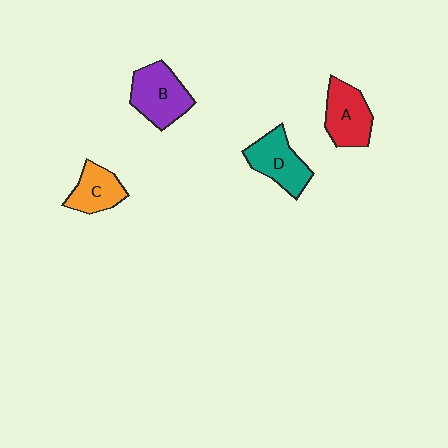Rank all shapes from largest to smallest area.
From largest to smallest: B (purple), D (teal), A (red), C (orange).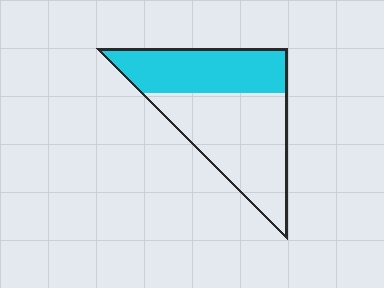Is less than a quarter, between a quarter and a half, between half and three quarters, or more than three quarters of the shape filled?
Between a quarter and a half.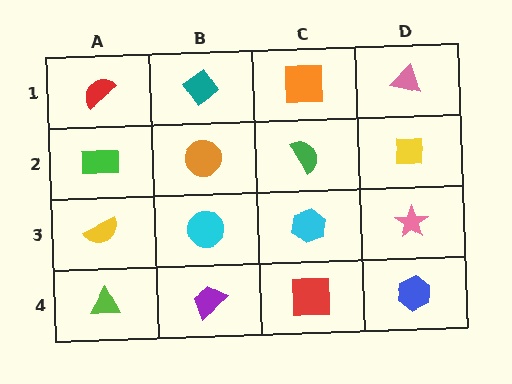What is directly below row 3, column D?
A blue hexagon.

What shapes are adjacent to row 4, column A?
A yellow semicircle (row 3, column A), a purple trapezoid (row 4, column B).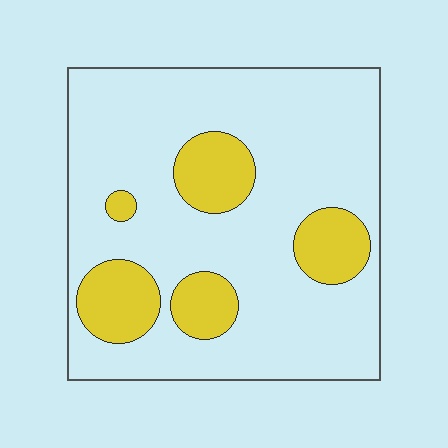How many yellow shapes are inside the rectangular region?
5.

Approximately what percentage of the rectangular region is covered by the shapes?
Approximately 20%.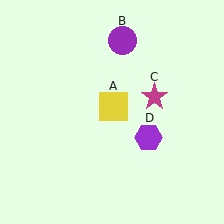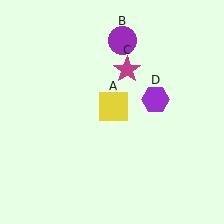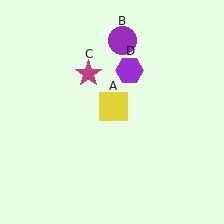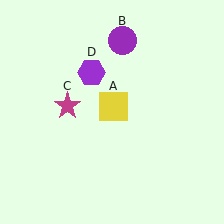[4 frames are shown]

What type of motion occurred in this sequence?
The magenta star (object C), purple hexagon (object D) rotated counterclockwise around the center of the scene.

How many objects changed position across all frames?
2 objects changed position: magenta star (object C), purple hexagon (object D).